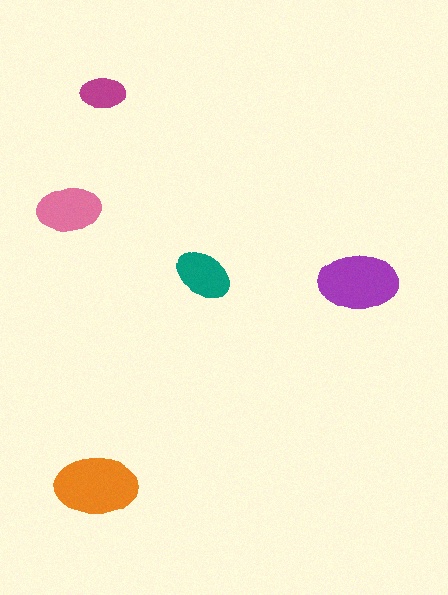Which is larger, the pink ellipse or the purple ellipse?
The purple one.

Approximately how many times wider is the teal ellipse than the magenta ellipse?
About 1.5 times wider.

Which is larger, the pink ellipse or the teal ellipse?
The pink one.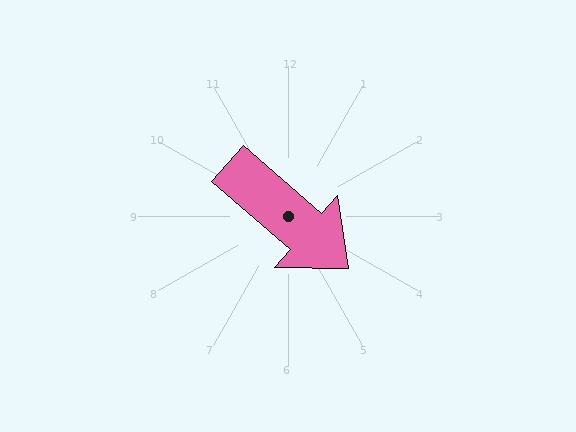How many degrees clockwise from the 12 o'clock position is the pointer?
Approximately 131 degrees.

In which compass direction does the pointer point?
Southeast.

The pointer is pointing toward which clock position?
Roughly 4 o'clock.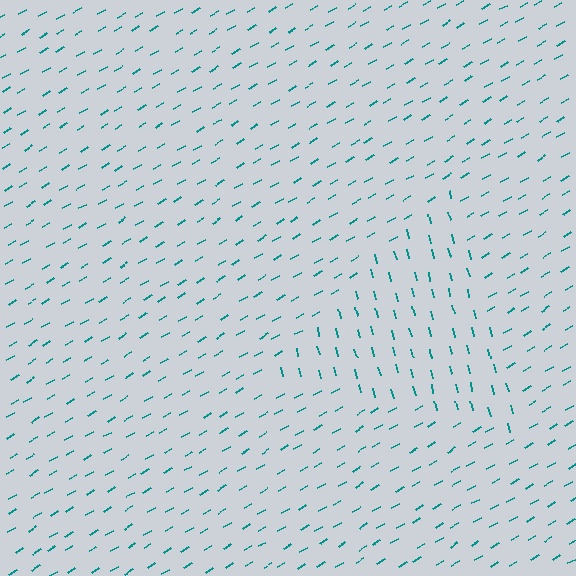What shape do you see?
I see a triangle.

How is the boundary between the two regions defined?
The boundary is defined purely by a change in line orientation (approximately 74 degrees difference). All lines are the same color and thickness.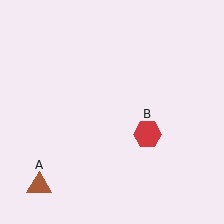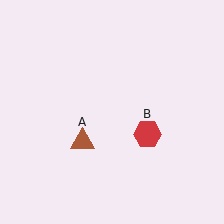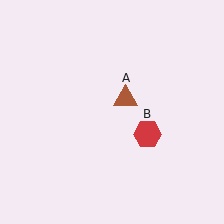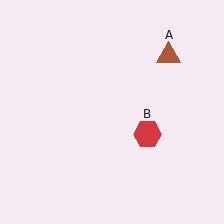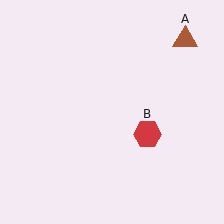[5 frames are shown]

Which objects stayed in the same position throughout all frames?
Red hexagon (object B) remained stationary.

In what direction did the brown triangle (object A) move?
The brown triangle (object A) moved up and to the right.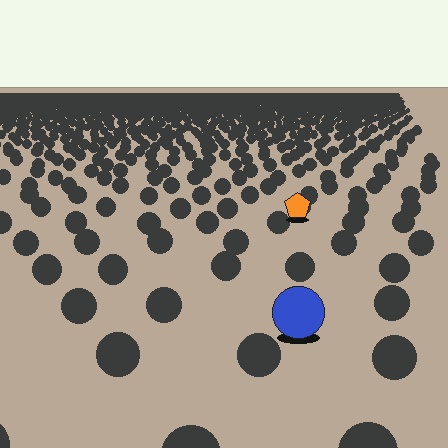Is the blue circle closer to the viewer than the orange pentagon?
Yes. The blue circle is closer — you can tell from the texture gradient: the ground texture is coarser near it.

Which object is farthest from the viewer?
The orange pentagon is farthest from the viewer. It appears smaller and the ground texture around it is denser.